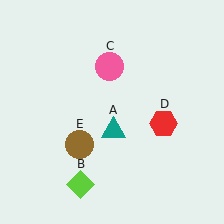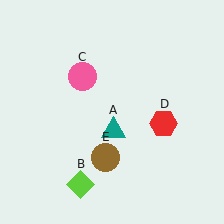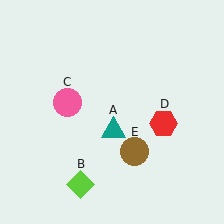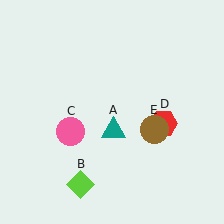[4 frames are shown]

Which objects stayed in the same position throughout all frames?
Teal triangle (object A) and lime diamond (object B) and red hexagon (object D) remained stationary.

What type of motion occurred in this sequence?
The pink circle (object C), brown circle (object E) rotated counterclockwise around the center of the scene.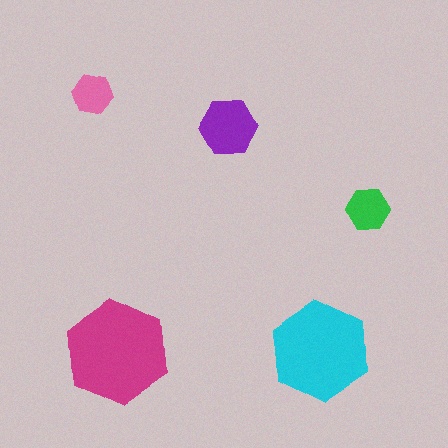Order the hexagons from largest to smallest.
the magenta one, the cyan one, the purple one, the green one, the pink one.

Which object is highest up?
The pink hexagon is topmost.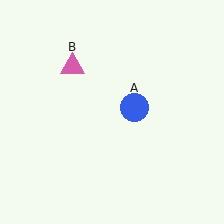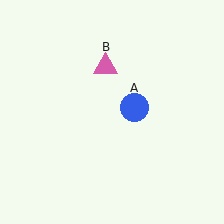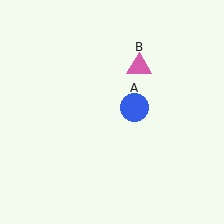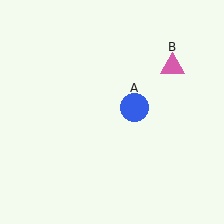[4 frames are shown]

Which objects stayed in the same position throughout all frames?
Blue circle (object A) remained stationary.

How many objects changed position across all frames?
1 object changed position: pink triangle (object B).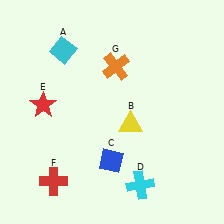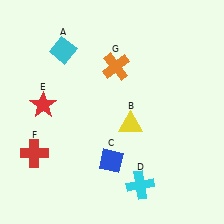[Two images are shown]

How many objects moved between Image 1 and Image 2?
1 object moved between the two images.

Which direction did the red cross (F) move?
The red cross (F) moved up.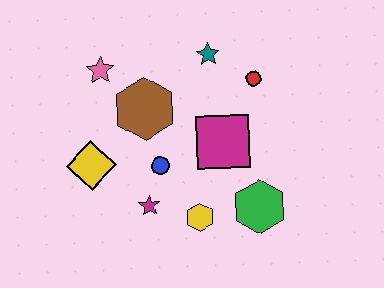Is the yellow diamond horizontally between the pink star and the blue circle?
No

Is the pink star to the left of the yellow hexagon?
Yes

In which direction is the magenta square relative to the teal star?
The magenta square is below the teal star.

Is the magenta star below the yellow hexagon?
No